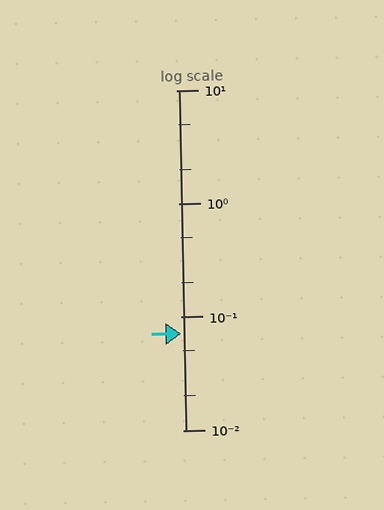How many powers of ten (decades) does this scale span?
The scale spans 3 decades, from 0.01 to 10.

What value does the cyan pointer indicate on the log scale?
The pointer indicates approximately 0.071.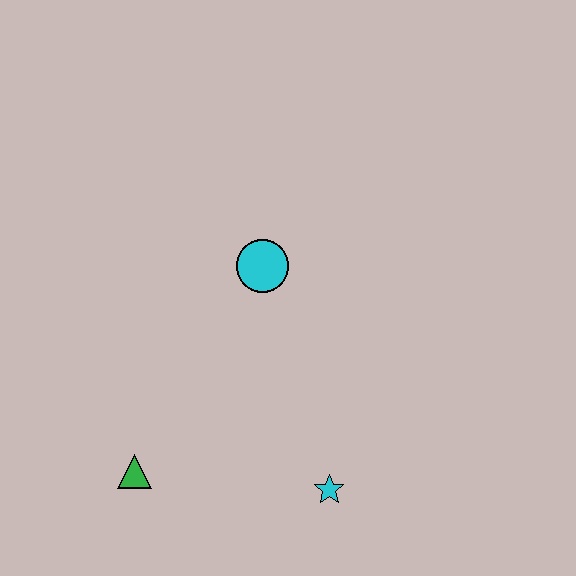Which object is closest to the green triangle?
The cyan star is closest to the green triangle.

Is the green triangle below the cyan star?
No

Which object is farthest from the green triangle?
The cyan circle is farthest from the green triangle.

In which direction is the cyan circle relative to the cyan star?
The cyan circle is above the cyan star.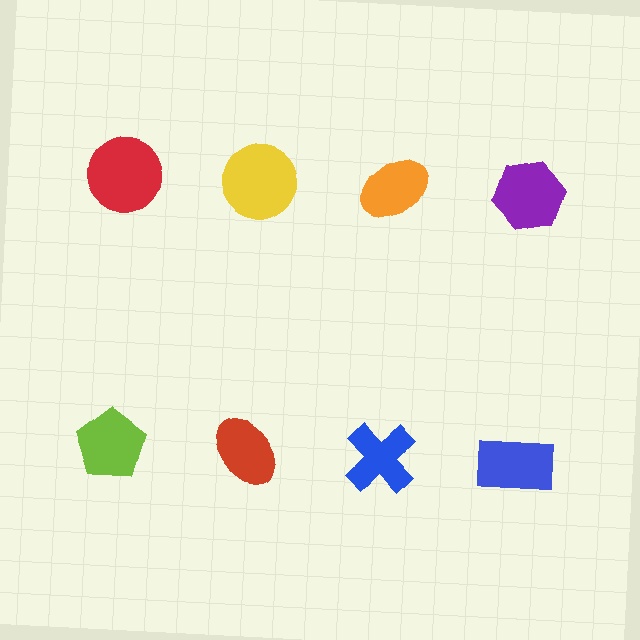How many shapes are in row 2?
4 shapes.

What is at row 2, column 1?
A lime pentagon.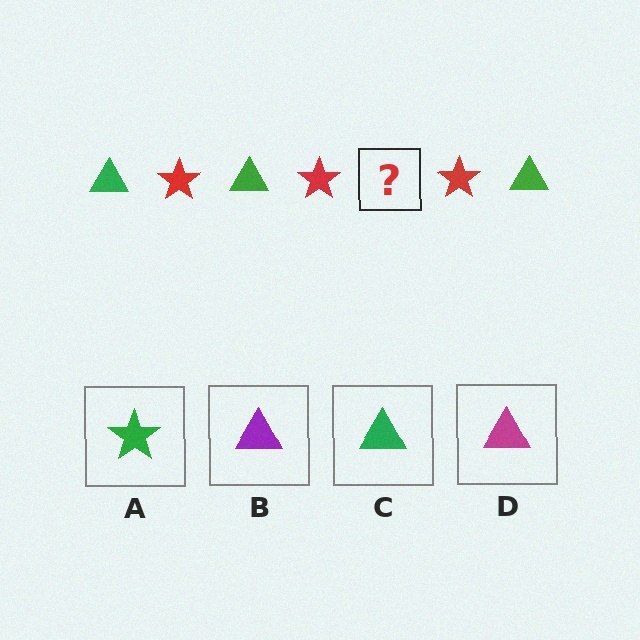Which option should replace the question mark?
Option C.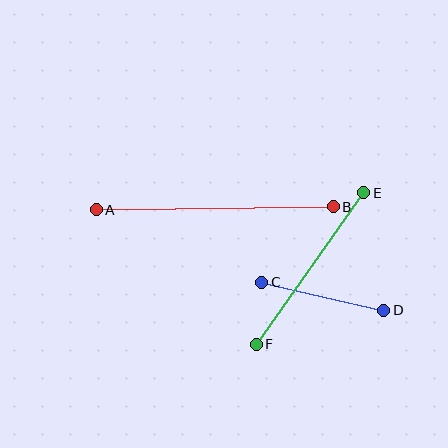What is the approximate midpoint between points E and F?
The midpoint is at approximately (310, 268) pixels.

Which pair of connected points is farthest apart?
Points A and B are farthest apart.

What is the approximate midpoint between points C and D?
The midpoint is at approximately (323, 296) pixels.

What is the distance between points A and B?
The distance is approximately 237 pixels.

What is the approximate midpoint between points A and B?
The midpoint is at approximately (215, 208) pixels.